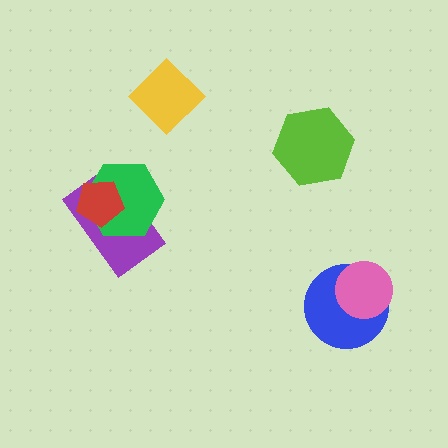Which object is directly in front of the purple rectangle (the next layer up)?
The green hexagon is directly in front of the purple rectangle.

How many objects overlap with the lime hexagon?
0 objects overlap with the lime hexagon.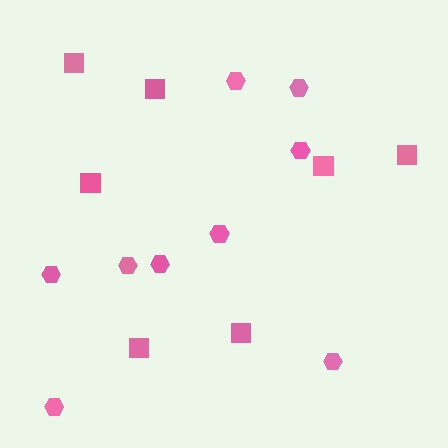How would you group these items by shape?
There are 2 groups: one group of hexagons (9) and one group of squares (7).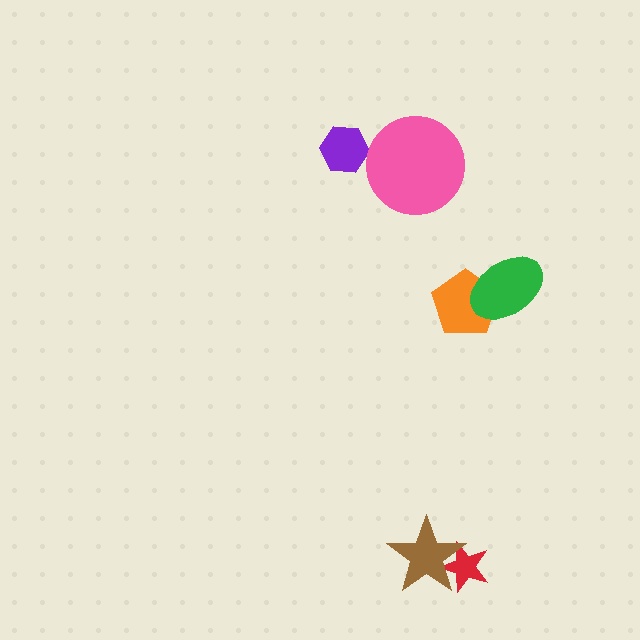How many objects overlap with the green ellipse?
1 object overlaps with the green ellipse.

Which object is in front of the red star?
The brown star is in front of the red star.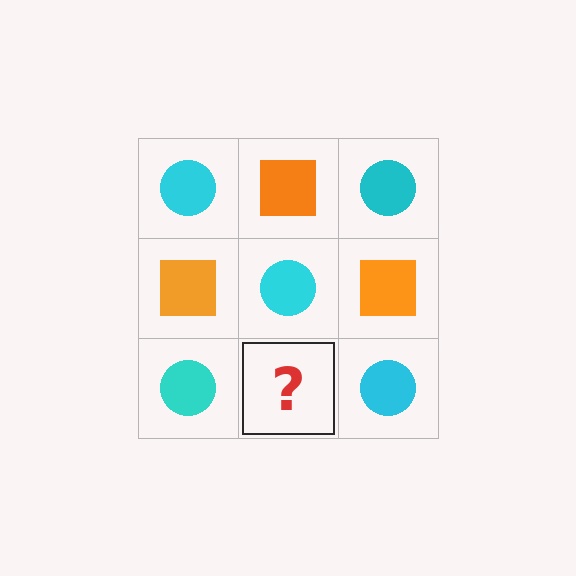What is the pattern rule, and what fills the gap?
The rule is that it alternates cyan circle and orange square in a checkerboard pattern. The gap should be filled with an orange square.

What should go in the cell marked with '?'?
The missing cell should contain an orange square.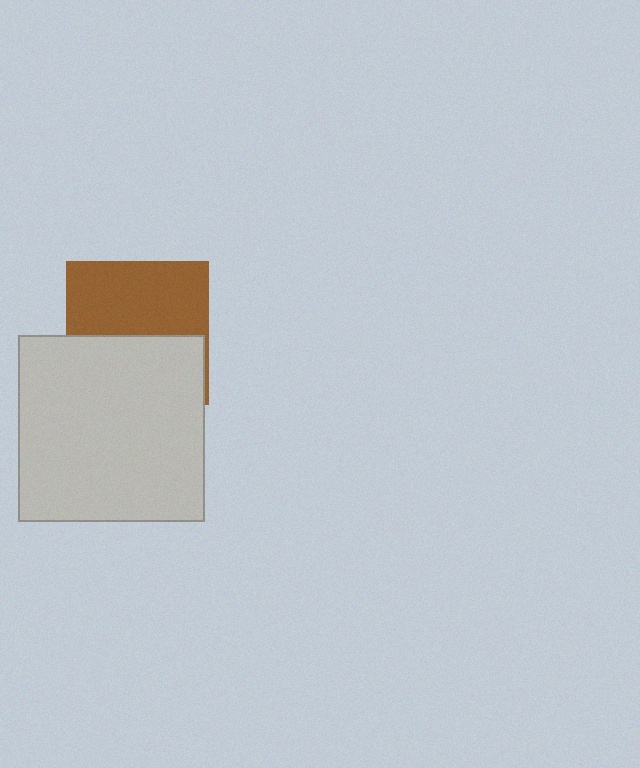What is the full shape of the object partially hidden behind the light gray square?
The partially hidden object is a brown square.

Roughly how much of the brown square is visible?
About half of it is visible (roughly 53%).